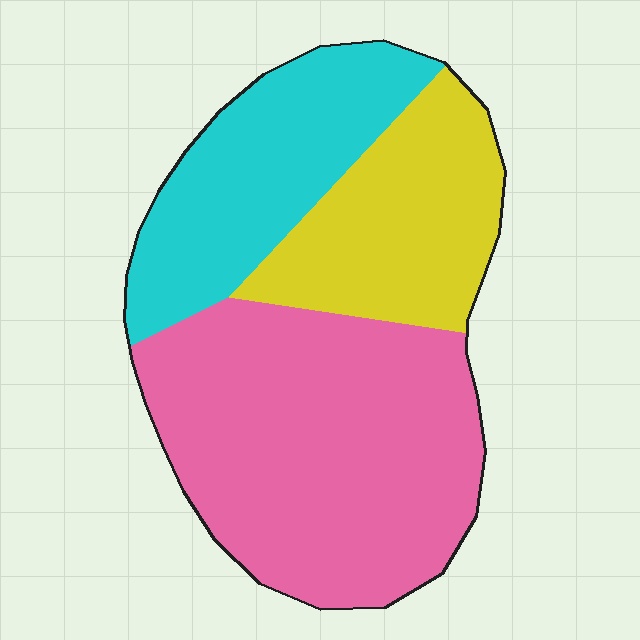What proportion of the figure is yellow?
Yellow takes up about one quarter (1/4) of the figure.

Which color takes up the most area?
Pink, at roughly 50%.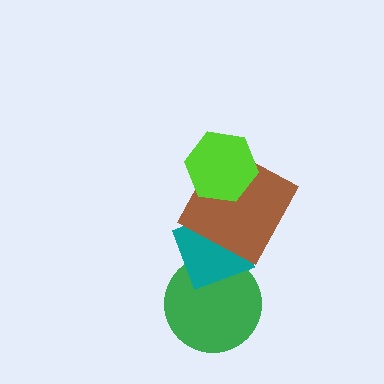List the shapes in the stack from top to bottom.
From top to bottom: the lime hexagon, the brown square, the teal diamond, the green circle.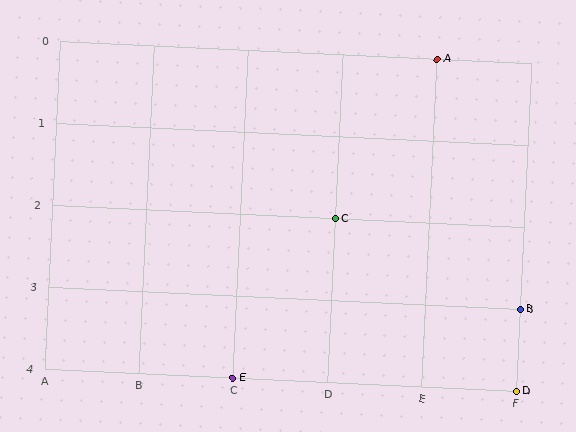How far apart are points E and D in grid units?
Points E and D are 3 columns apart.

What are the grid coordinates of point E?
Point E is at grid coordinates (C, 4).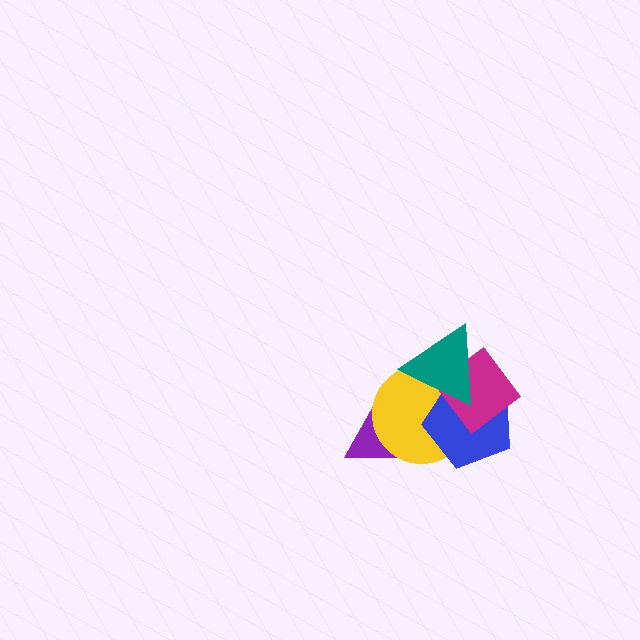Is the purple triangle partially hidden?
Yes, it is partially covered by another shape.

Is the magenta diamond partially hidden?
Yes, it is partially covered by another shape.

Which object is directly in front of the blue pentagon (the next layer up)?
The magenta diamond is directly in front of the blue pentagon.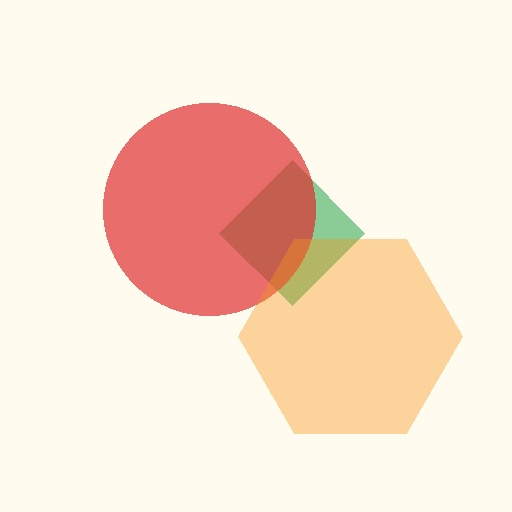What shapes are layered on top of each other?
The layered shapes are: a green diamond, a red circle, an orange hexagon.